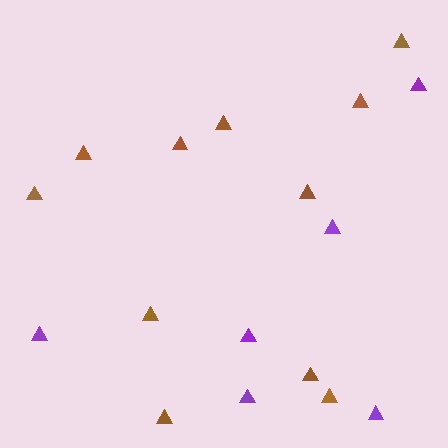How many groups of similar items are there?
There are 2 groups: one group of brown triangles (11) and one group of purple triangles (6).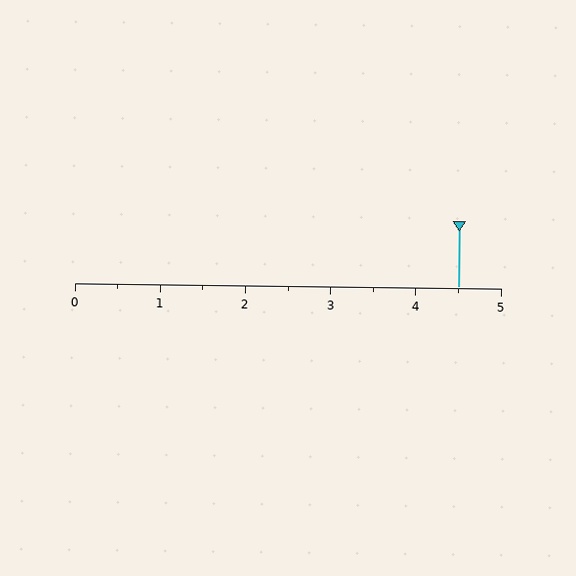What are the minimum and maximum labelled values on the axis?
The axis runs from 0 to 5.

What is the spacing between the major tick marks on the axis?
The major ticks are spaced 1 apart.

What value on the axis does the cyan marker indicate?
The marker indicates approximately 4.5.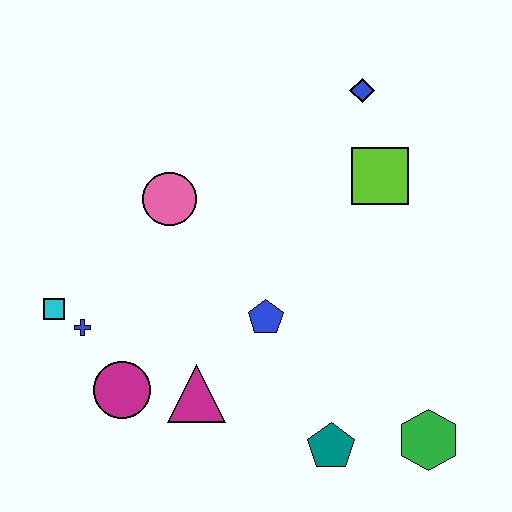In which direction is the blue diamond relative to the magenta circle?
The blue diamond is above the magenta circle.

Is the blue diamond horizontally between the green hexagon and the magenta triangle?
Yes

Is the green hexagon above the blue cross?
No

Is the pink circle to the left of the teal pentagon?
Yes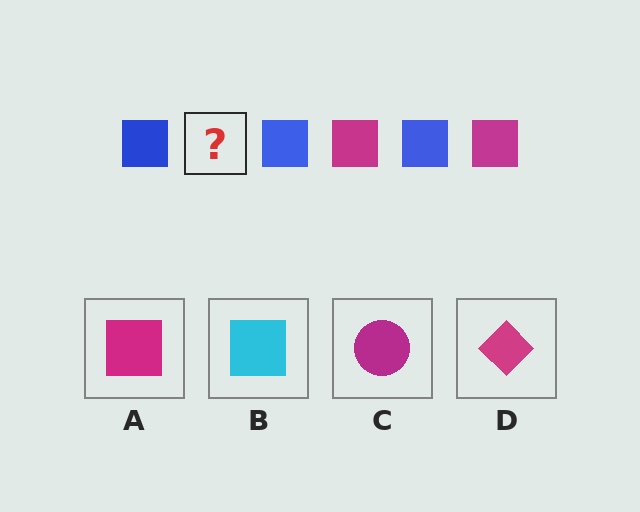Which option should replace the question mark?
Option A.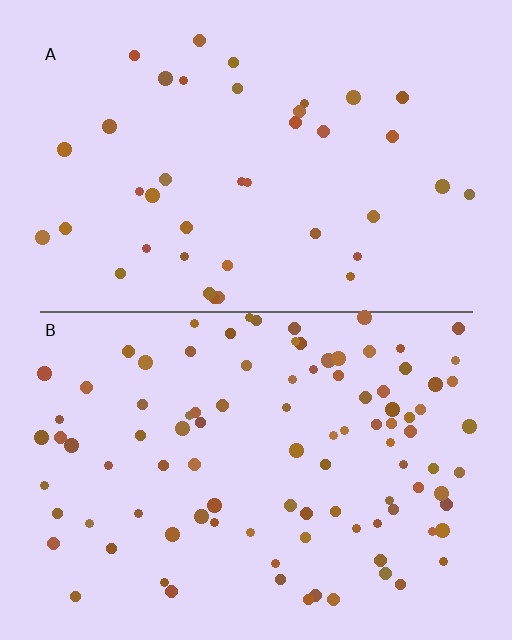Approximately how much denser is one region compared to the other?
Approximately 2.5× — region B over region A.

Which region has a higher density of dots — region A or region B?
B (the bottom).